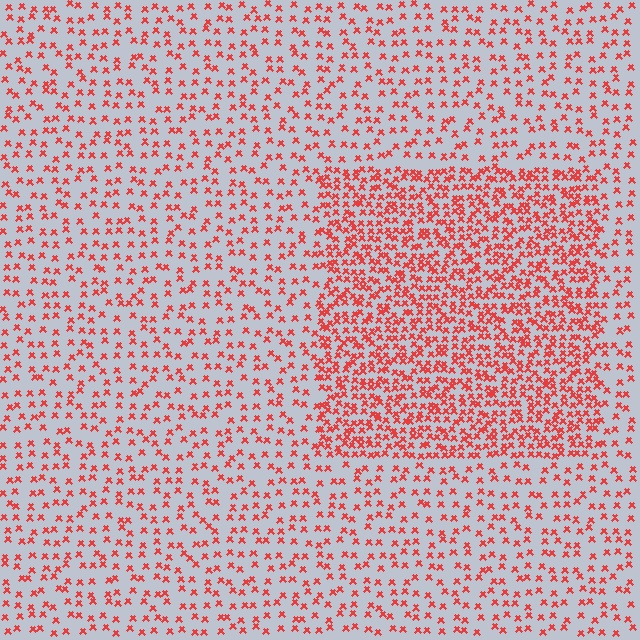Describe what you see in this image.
The image contains small red elements arranged at two different densities. A rectangle-shaped region is visible where the elements are more densely packed than the surrounding area.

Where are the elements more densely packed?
The elements are more densely packed inside the rectangle boundary.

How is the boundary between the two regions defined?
The boundary is defined by a change in element density (approximately 2.2x ratio). All elements are the same color, size, and shape.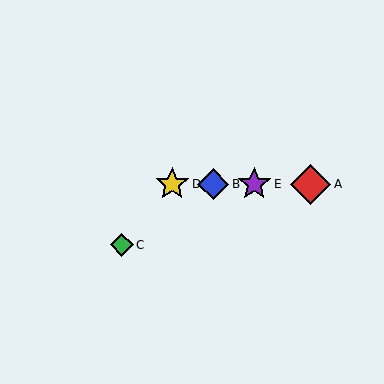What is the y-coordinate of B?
Object B is at y≈184.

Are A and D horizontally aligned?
Yes, both are at y≈184.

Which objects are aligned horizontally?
Objects A, B, D, E are aligned horizontally.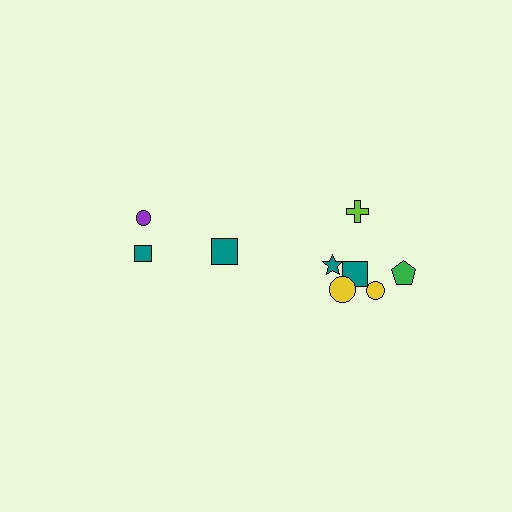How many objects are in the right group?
There are 6 objects.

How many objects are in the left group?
There are 3 objects.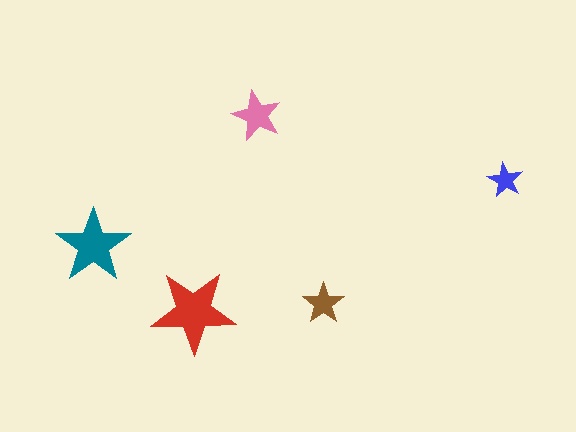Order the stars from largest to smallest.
the red one, the teal one, the pink one, the brown one, the blue one.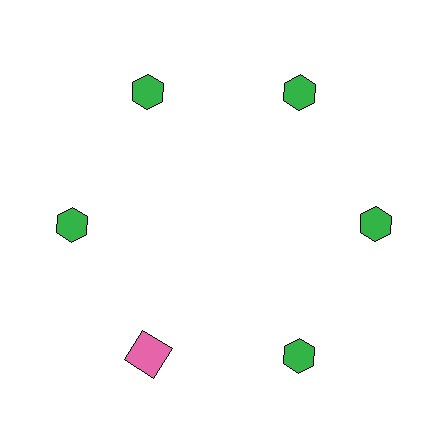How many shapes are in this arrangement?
There are 6 shapes arranged in a ring pattern.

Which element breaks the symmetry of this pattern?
The pink square at roughly the 7 o'clock position breaks the symmetry. All other shapes are green hexagons.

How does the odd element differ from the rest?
It differs in both color (pink instead of green) and shape (square instead of hexagon).